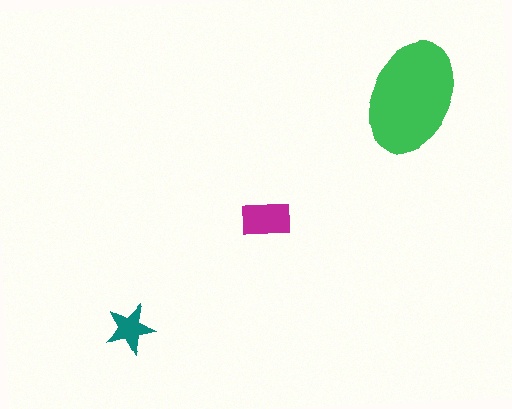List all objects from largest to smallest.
The green ellipse, the magenta rectangle, the teal star.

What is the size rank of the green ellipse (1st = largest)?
1st.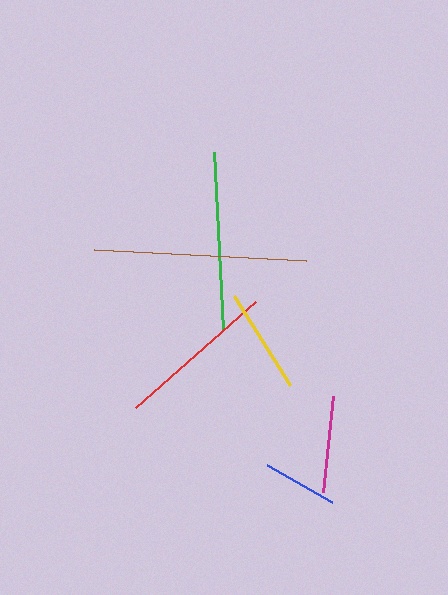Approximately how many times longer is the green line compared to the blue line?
The green line is approximately 2.4 times the length of the blue line.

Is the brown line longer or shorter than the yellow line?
The brown line is longer than the yellow line.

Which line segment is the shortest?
The blue line is the shortest at approximately 75 pixels.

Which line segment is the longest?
The brown line is the longest at approximately 212 pixels.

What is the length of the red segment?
The red segment is approximately 160 pixels long.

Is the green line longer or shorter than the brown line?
The brown line is longer than the green line.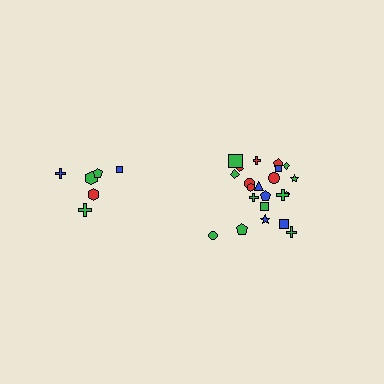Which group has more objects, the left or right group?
The right group.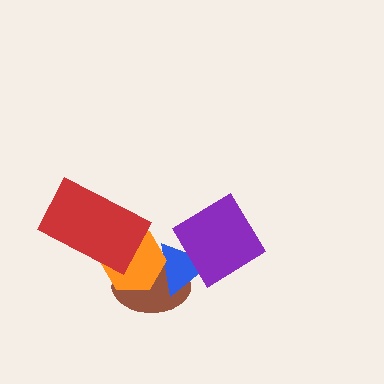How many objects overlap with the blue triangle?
3 objects overlap with the blue triangle.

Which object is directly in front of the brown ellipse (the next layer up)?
The blue triangle is directly in front of the brown ellipse.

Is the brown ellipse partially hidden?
Yes, it is partially covered by another shape.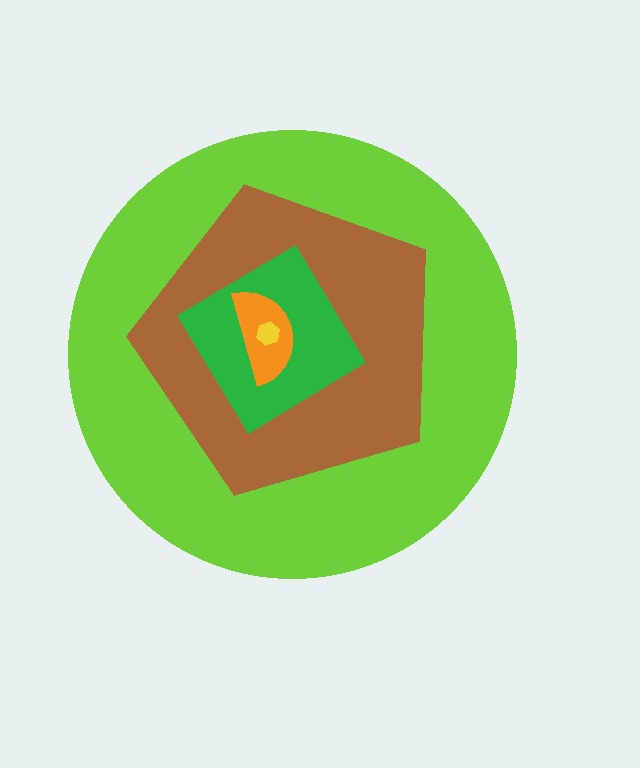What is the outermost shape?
The lime circle.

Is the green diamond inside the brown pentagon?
Yes.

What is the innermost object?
The yellow hexagon.